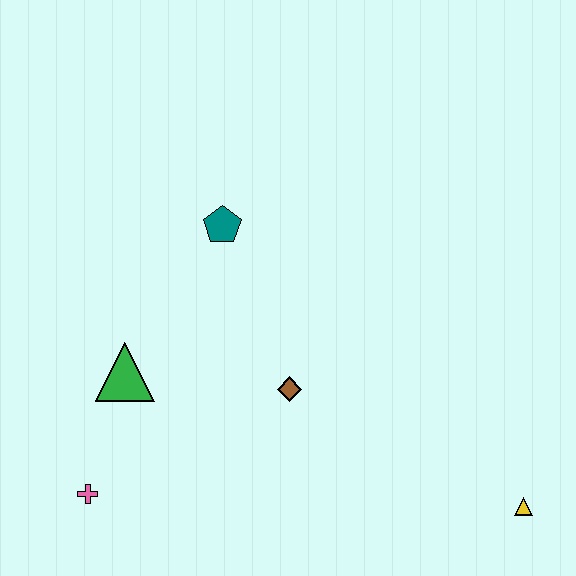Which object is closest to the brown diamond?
The green triangle is closest to the brown diamond.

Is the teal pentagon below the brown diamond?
No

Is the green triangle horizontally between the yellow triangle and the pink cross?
Yes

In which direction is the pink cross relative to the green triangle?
The pink cross is below the green triangle.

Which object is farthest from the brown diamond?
The yellow triangle is farthest from the brown diamond.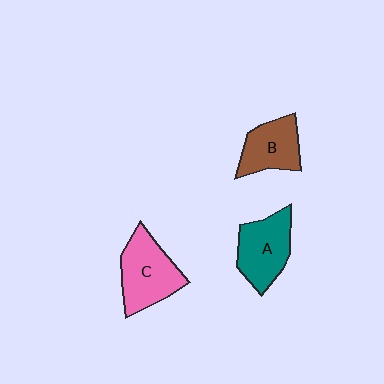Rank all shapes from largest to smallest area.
From largest to smallest: C (pink), A (teal), B (brown).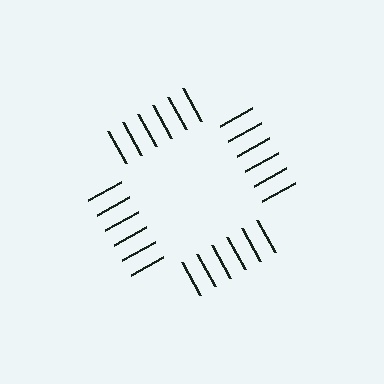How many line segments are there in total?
24 — 6 along each of the 4 edges.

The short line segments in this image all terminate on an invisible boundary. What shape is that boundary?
An illusory square — the line segments terminate on its edges but no continuous stroke is drawn.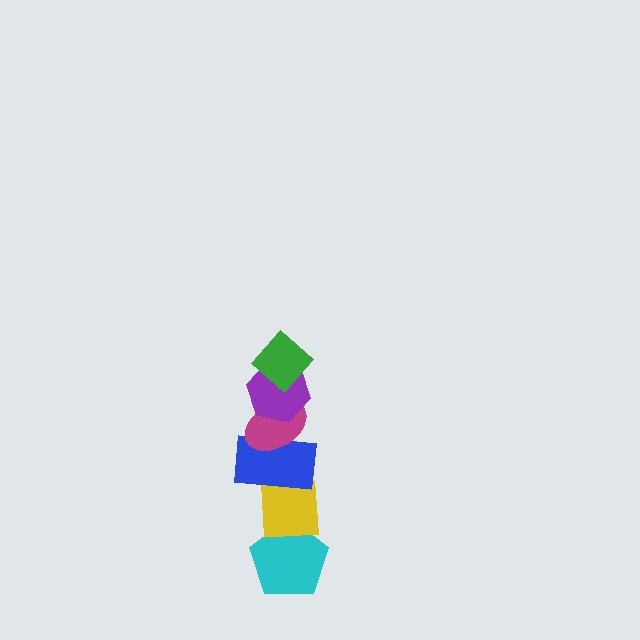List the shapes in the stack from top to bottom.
From top to bottom: the green diamond, the purple hexagon, the magenta ellipse, the blue rectangle, the yellow square, the cyan pentagon.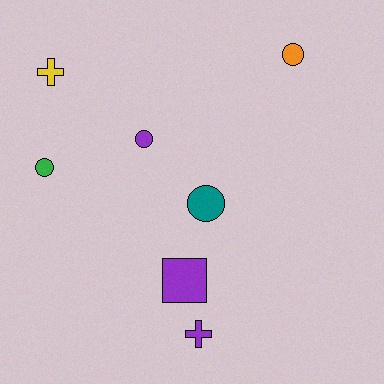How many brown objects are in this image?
There are no brown objects.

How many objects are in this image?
There are 7 objects.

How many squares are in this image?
There is 1 square.